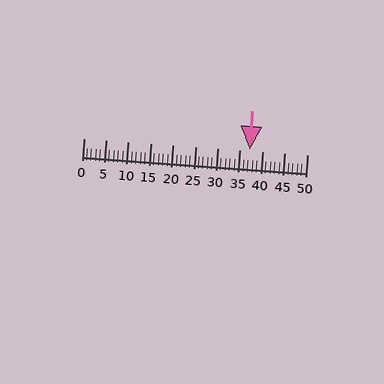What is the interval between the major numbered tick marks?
The major tick marks are spaced 5 units apart.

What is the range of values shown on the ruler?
The ruler shows values from 0 to 50.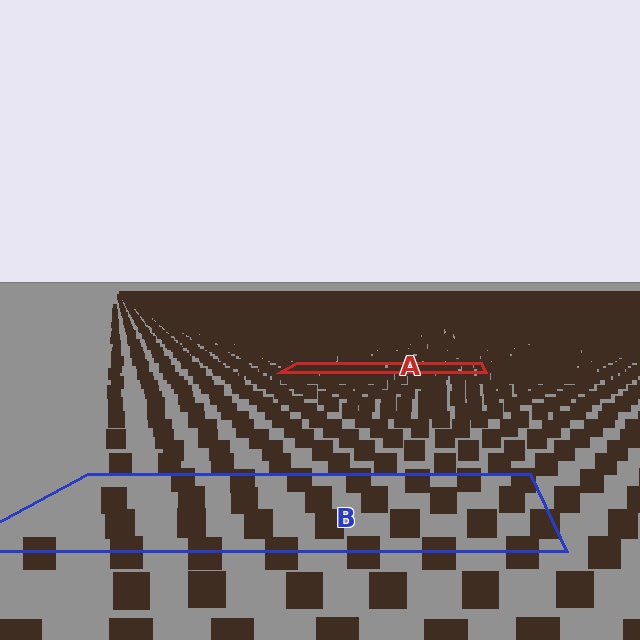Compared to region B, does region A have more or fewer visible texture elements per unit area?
Region A has more texture elements per unit area — they are packed more densely because it is farther away.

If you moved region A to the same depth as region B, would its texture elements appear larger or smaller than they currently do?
They would appear larger. At a closer depth, the same texture elements are projected at a bigger on-screen size.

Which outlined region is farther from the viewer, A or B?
Region A is farther from the viewer — the texture elements inside it appear smaller and more densely packed.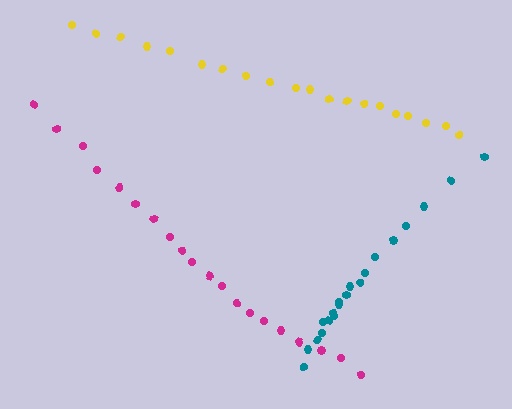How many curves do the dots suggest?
There are 3 distinct paths.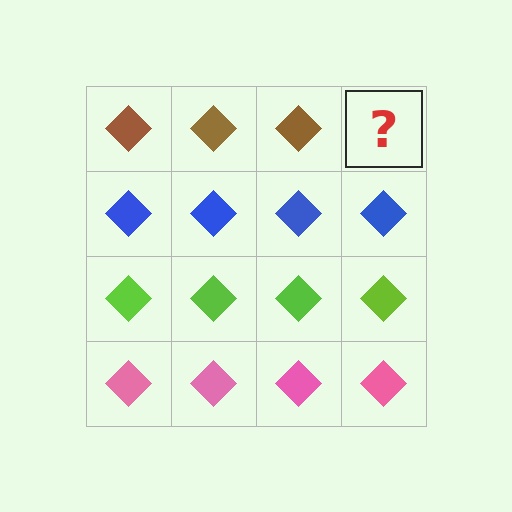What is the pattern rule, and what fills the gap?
The rule is that each row has a consistent color. The gap should be filled with a brown diamond.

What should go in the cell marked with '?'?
The missing cell should contain a brown diamond.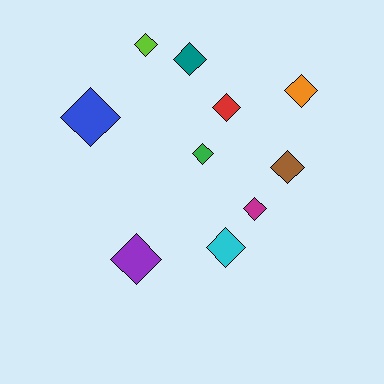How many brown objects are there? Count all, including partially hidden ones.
There is 1 brown object.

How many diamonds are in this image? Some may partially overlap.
There are 10 diamonds.